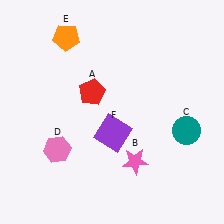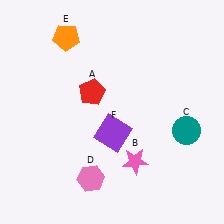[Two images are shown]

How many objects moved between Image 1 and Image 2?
1 object moved between the two images.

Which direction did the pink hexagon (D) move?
The pink hexagon (D) moved right.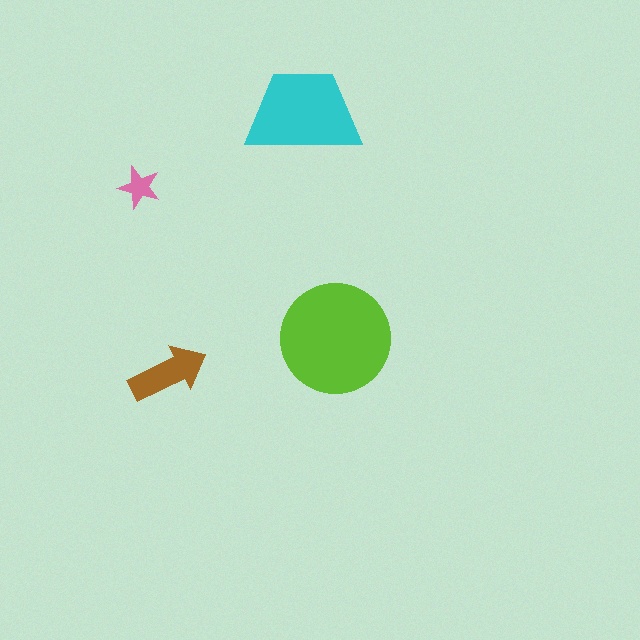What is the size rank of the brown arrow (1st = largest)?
3rd.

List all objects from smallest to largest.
The pink star, the brown arrow, the cyan trapezoid, the lime circle.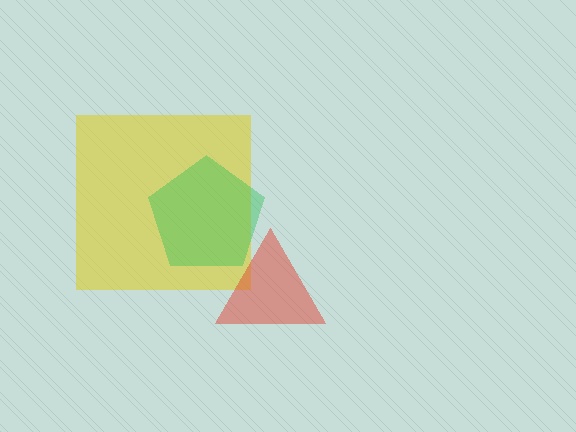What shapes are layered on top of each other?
The layered shapes are: a yellow square, a green pentagon, a red triangle.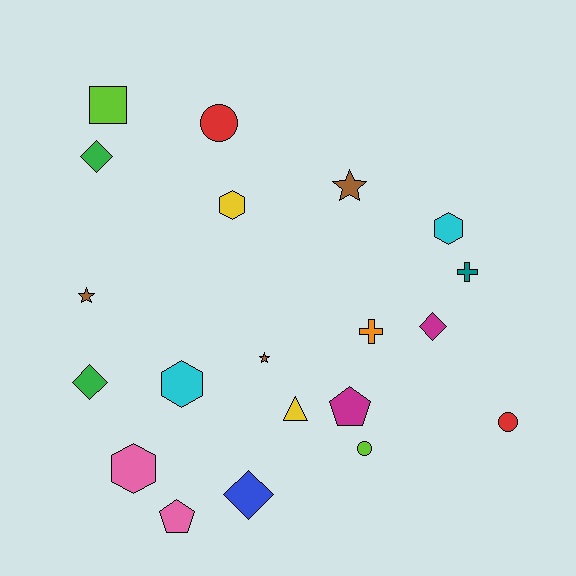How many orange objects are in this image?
There is 1 orange object.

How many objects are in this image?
There are 20 objects.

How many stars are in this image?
There are 3 stars.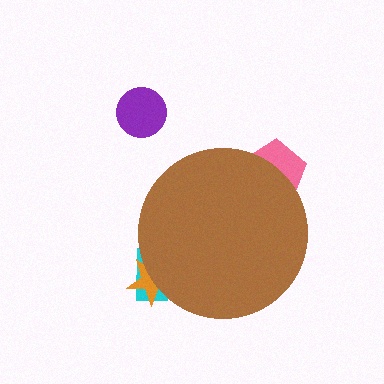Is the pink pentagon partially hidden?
Yes, the pink pentagon is partially hidden behind the brown circle.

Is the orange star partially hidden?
Yes, the orange star is partially hidden behind the brown circle.